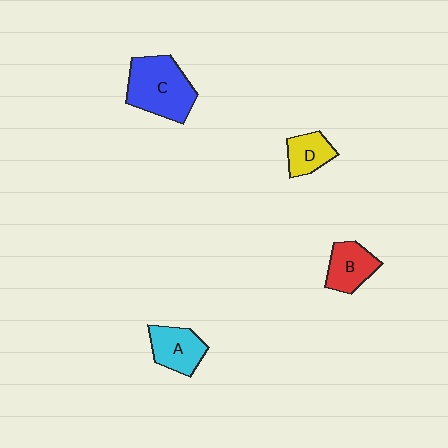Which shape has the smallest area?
Shape D (yellow).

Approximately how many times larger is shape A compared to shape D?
Approximately 1.3 times.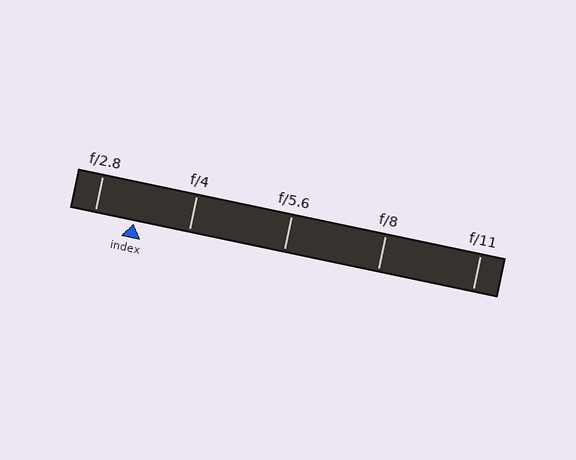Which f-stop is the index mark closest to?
The index mark is closest to f/2.8.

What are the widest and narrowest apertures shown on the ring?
The widest aperture shown is f/2.8 and the narrowest is f/11.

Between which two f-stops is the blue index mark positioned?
The index mark is between f/2.8 and f/4.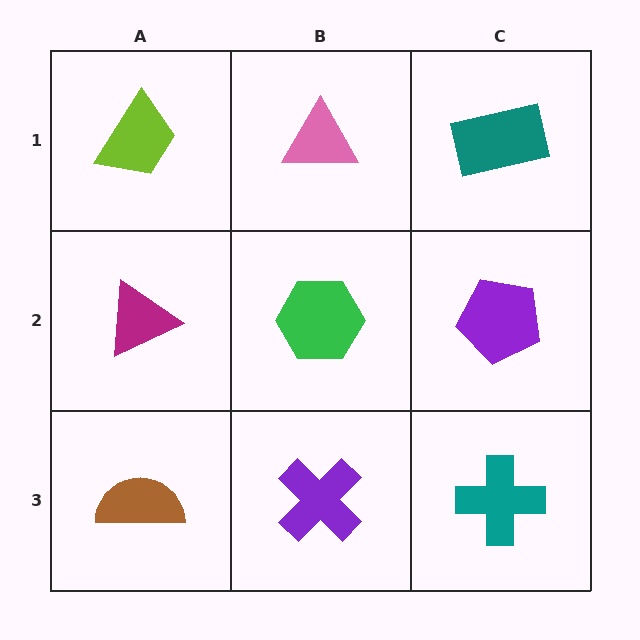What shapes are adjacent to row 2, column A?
A lime trapezoid (row 1, column A), a brown semicircle (row 3, column A), a green hexagon (row 2, column B).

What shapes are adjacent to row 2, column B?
A pink triangle (row 1, column B), a purple cross (row 3, column B), a magenta triangle (row 2, column A), a purple pentagon (row 2, column C).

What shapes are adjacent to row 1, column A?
A magenta triangle (row 2, column A), a pink triangle (row 1, column B).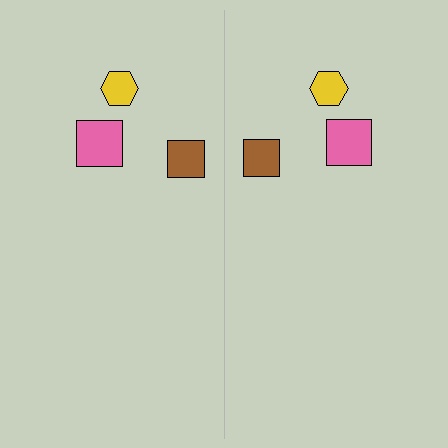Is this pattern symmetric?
Yes, this pattern has bilateral (reflection) symmetry.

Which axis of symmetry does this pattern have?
The pattern has a vertical axis of symmetry running through the center of the image.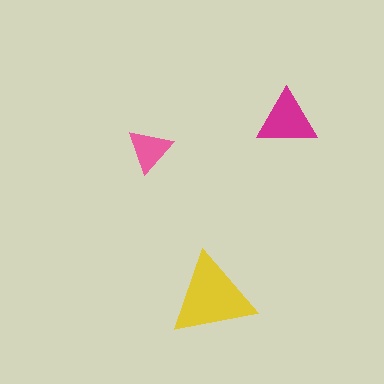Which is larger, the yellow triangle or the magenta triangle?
The yellow one.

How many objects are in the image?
There are 3 objects in the image.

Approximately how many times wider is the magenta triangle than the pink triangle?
About 1.5 times wider.